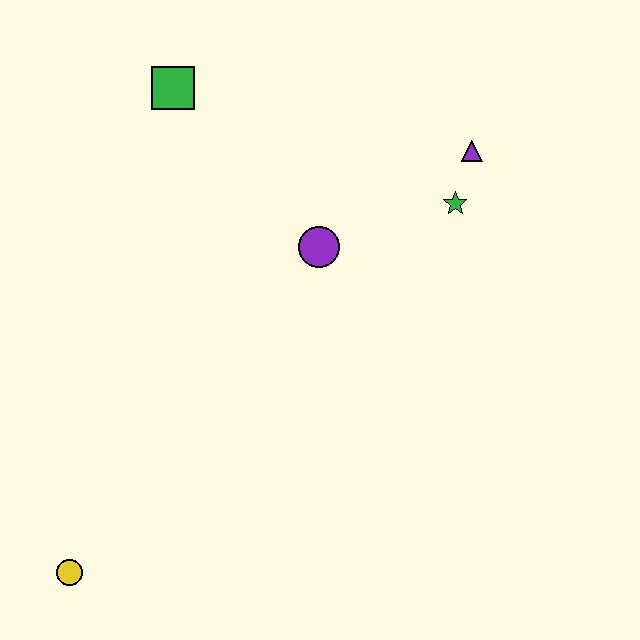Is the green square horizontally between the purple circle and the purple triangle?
No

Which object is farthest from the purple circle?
The yellow circle is farthest from the purple circle.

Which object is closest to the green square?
The purple circle is closest to the green square.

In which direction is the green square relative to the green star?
The green square is to the left of the green star.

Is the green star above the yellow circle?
Yes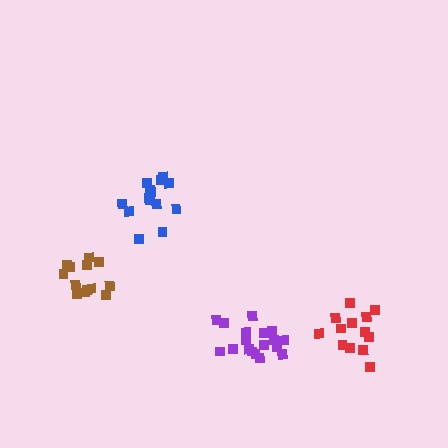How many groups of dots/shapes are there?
There are 4 groups.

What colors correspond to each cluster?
The clusters are colored: red, purple, blue, brown.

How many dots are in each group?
Group 1: 13 dots, Group 2: 18 dots, Group 3: 14 dots, Group 4: 13 dots (58 total).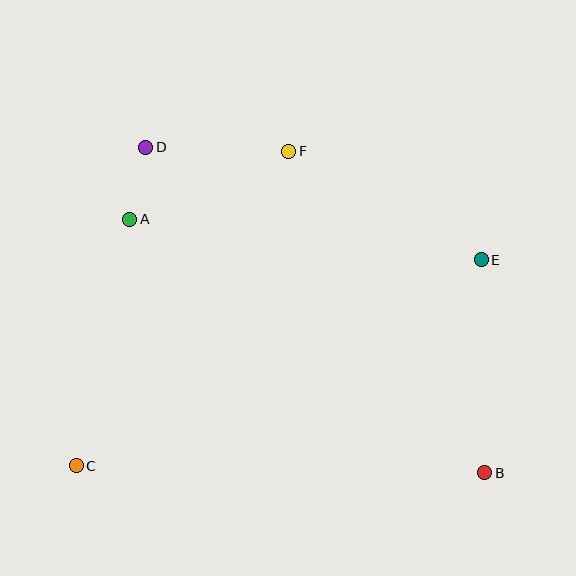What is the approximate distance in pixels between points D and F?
The distance between D and F is approximately 143 pixels.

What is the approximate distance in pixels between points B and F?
The distance between B and F is approximately 376 pixels.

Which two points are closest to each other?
Points A and D are closest to each other.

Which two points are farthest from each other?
Points B and D are farthest from each other.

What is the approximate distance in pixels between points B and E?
The distance between B and E is approximately 213 pixels.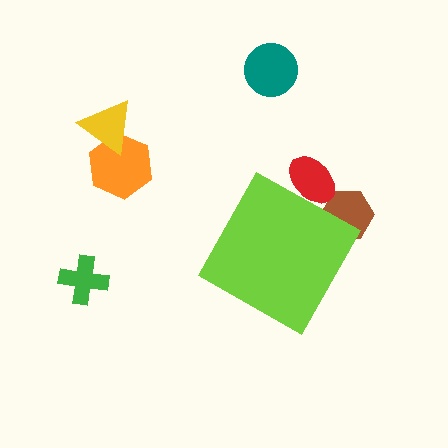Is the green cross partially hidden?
No, the green cross is fully visible.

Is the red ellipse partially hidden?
Yes, the red ellipse is partially hidden behind the lime diamond.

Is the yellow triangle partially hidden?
No, the yellow triangle is fully visible.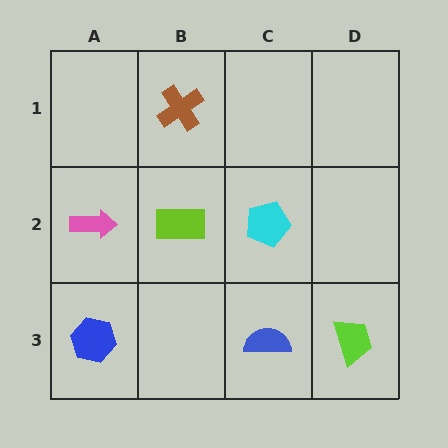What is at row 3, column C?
A blue semicircle.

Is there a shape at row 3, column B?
No, that cell is empty.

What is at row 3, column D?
A lime trapezoid.